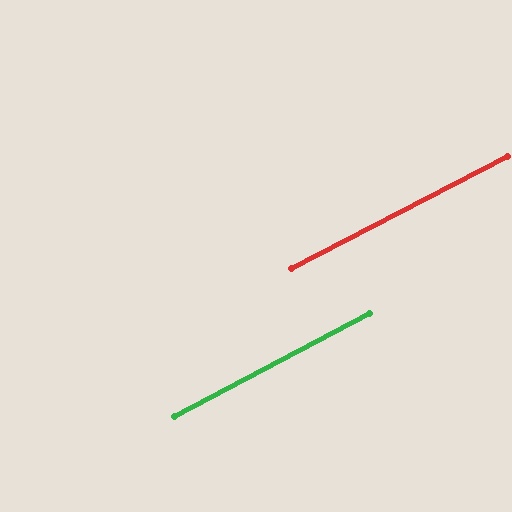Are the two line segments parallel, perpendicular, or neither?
Parallel — their directions differ by only 0.4°.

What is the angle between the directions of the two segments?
Approximately 0 degrees.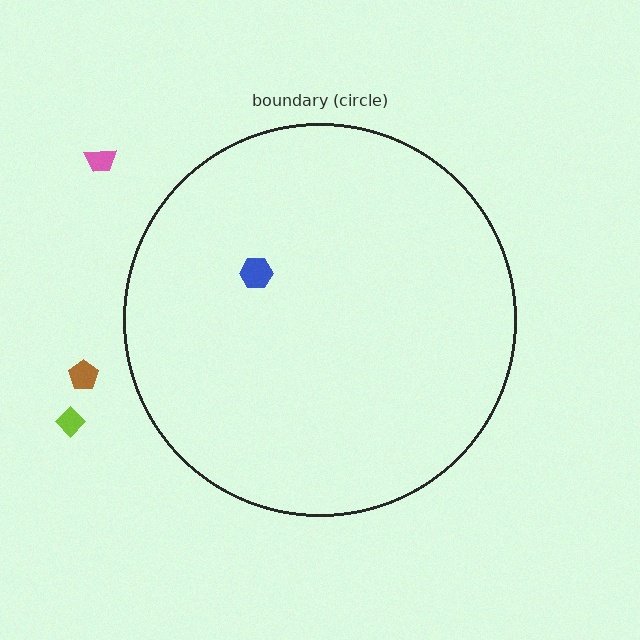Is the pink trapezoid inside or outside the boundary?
Outside.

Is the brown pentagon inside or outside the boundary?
Outside.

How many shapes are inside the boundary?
1 inside, 3 outside.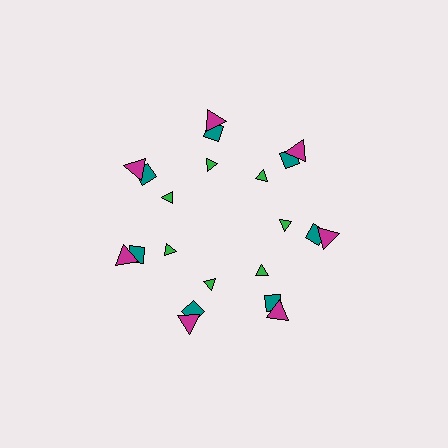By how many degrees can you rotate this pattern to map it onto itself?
The pattern maps onto itself every 51 degrees of rotation.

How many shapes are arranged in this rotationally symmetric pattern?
There are 21 shapes, arranged in 7 groups of 3.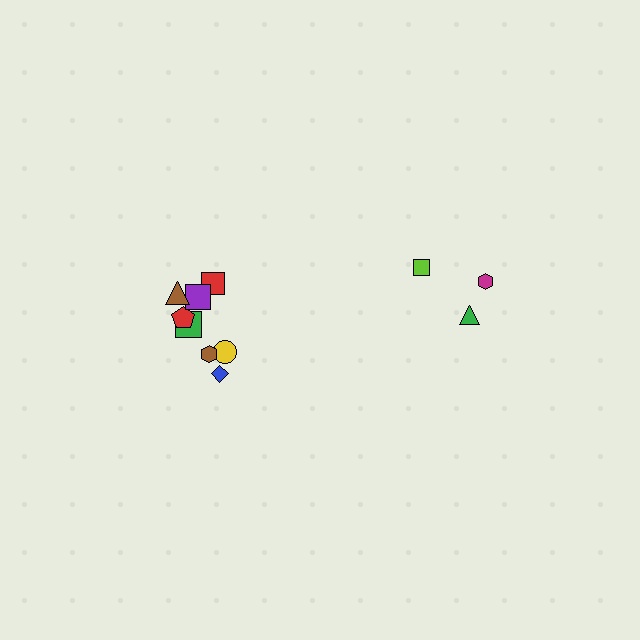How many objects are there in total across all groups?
There are 11 objects.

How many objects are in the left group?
There are 8 objects.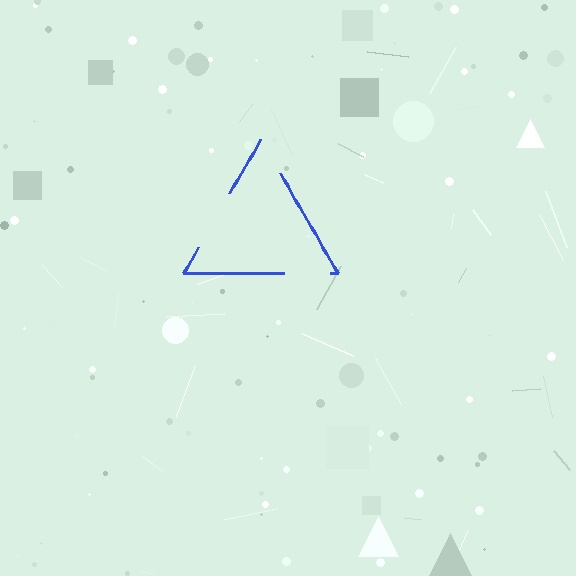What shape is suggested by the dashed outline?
The dashed outline suggests a triangle.